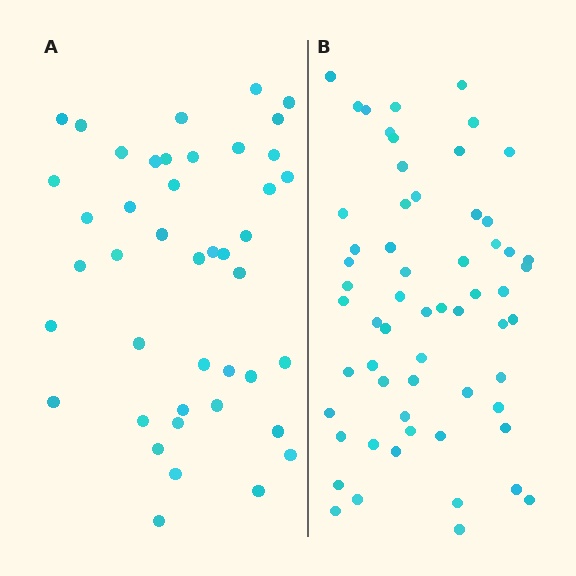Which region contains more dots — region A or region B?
Region B (the right region) has more dots.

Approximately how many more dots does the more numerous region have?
Region B has approximately 15 more dots than region A.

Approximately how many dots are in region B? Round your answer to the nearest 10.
About 60 dots.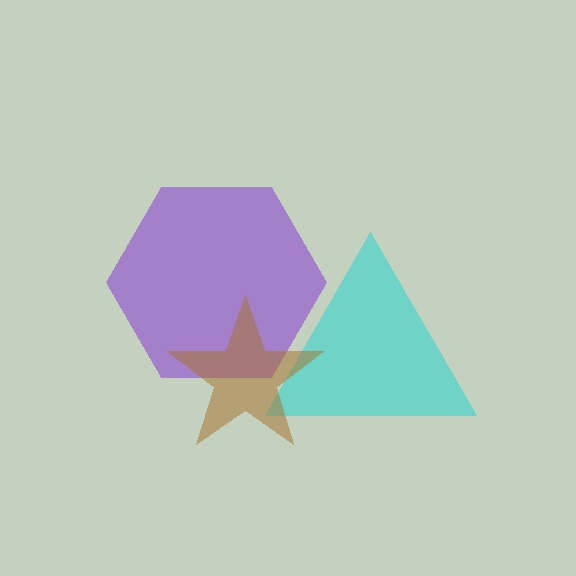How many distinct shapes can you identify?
There are 3 distinct shapes: a cyan triangle, a purple hexagon, a brown star.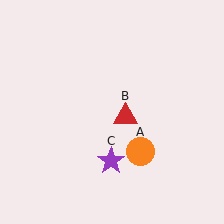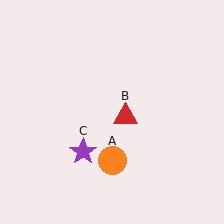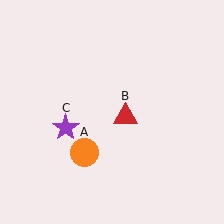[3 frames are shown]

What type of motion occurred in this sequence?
The orange circle (object A), purple star (object C) rotated clockwise around the center of the scene.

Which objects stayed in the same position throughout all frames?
Red triangle (object B) remained stationary.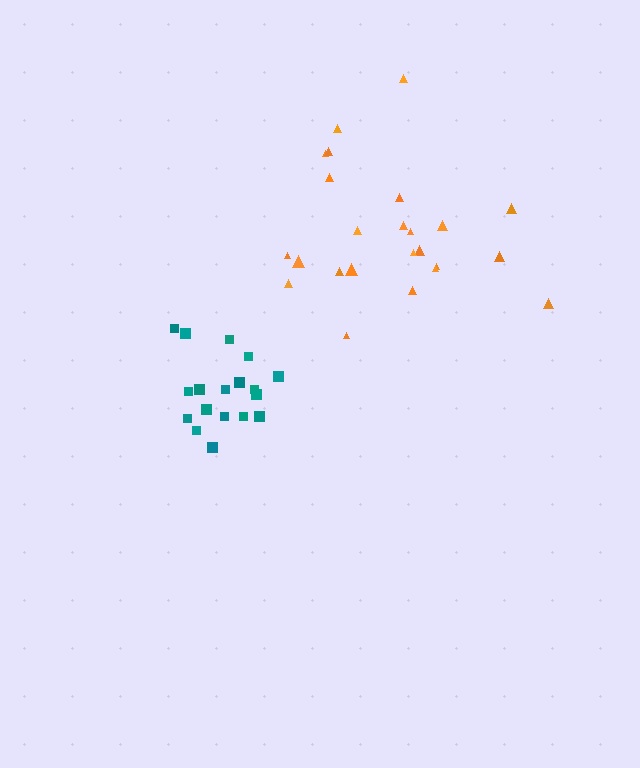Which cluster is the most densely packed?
Teal.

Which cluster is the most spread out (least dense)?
Orange.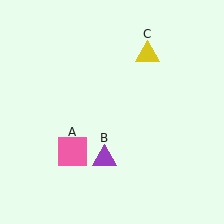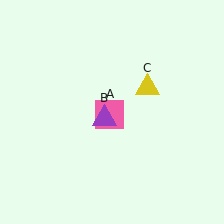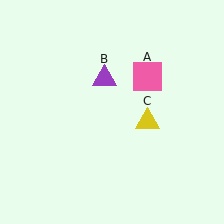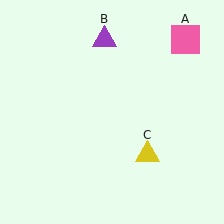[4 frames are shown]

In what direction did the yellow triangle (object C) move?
The yellow triangle (object C) moved down.